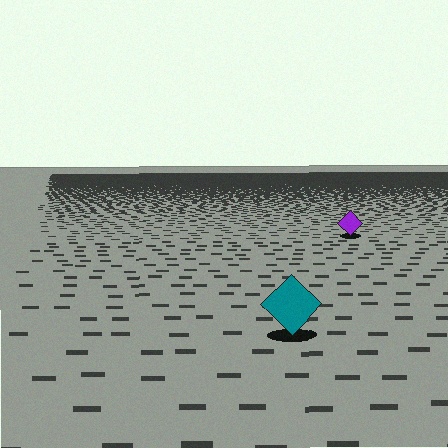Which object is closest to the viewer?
The teal diamond is closest. The texture marks near it are larger and more spread out.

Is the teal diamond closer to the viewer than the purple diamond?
Yes. The teal diamond is closer — you can tell from the texture gradient: the ground texture is coarser near it.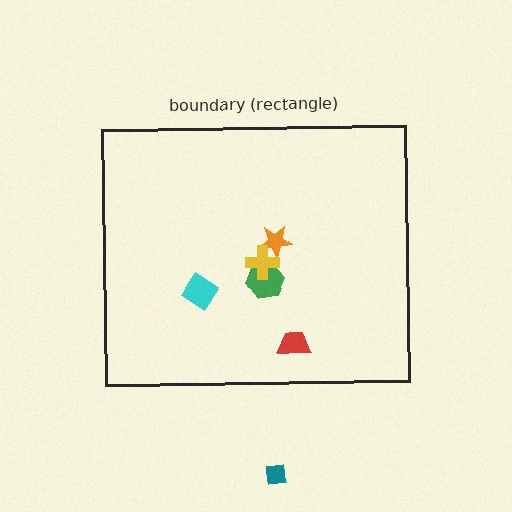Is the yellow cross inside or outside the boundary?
Inside.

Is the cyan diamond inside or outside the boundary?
Inside.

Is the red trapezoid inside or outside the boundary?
Inside.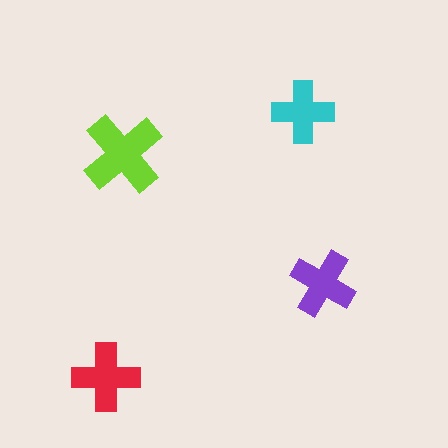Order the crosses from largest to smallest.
the lime one, the red one, the purple one, the cyan one.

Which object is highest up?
The cyan cross is topmost.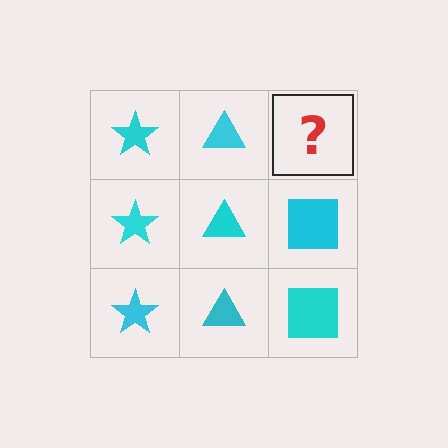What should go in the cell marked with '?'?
The missing cell should contain a cyan square.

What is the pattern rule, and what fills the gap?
The rule is that each column has a consistent shape. The gap should be filled with a cyan square.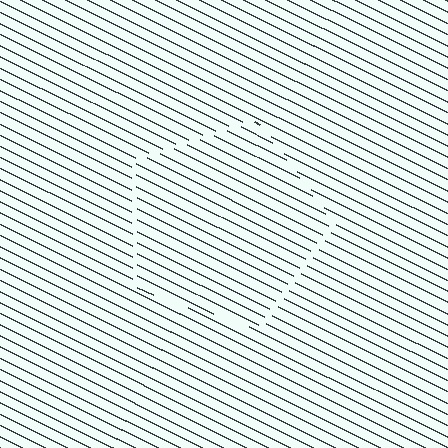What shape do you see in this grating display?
An illusory pentagon. The interior of the shape contains the same grating, shifted by half a period — the contour is defined by the phase discontinuity where line-ends from the inner and outer gratings abut.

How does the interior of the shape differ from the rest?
The interior of the shape contains the same grating, shifted by half a period — the contour is defined by the phase discontinuity where line-ends from the inner and outer gratings abut.